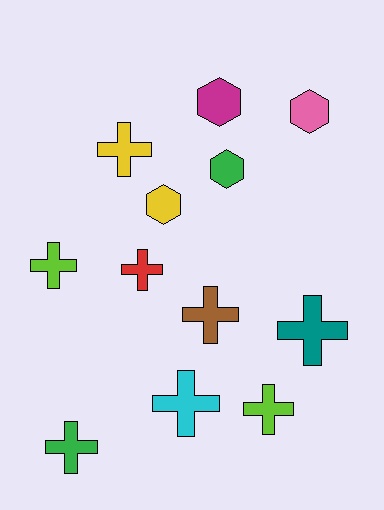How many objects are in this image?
There are 12 objects.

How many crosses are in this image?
There are 8 crosses.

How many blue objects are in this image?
There are no blue objects.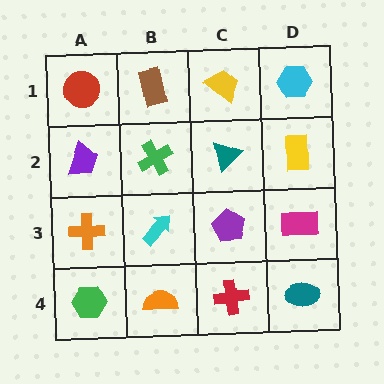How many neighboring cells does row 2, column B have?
4.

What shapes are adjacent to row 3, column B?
A green cross (row 2, column B), an orange semicircle (row 4, column B), an orange cross (row 3, column A), a purple pentagon (row 3, column C).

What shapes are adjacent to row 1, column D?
A yellow rectangle (row 2, column D), a yellow trapezoid (row 1, column C).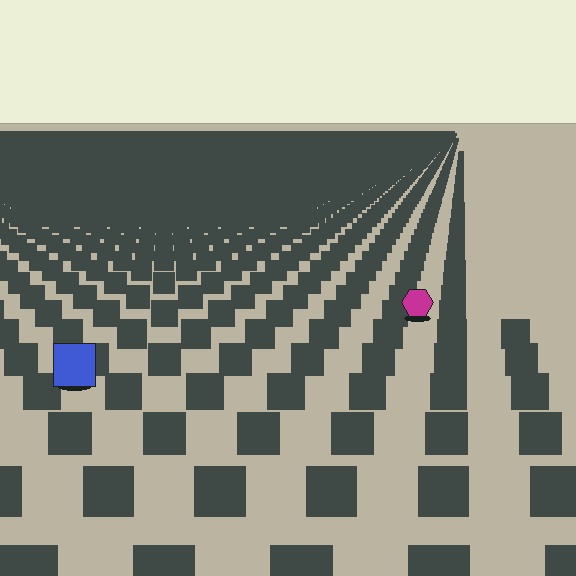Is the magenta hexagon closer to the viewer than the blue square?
No. The blue square is closer — you can tell from the texture gradient: the ground texture is coarser near it.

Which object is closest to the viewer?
The blue square is closest. The texture marks near it are larger and more spread out.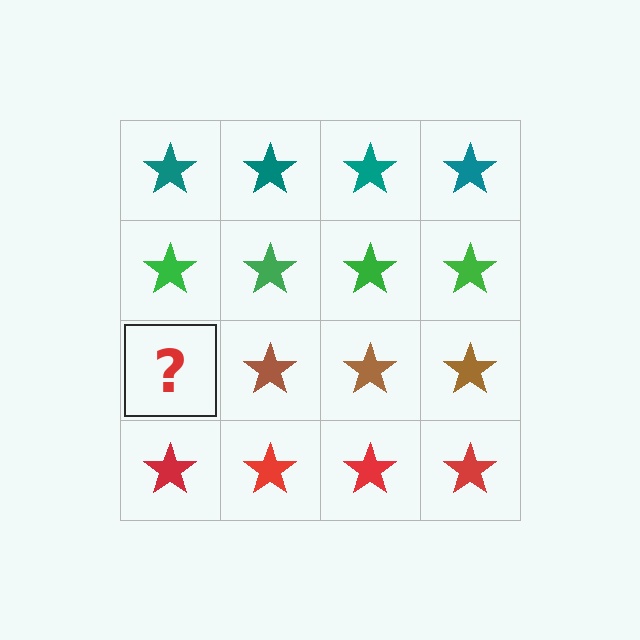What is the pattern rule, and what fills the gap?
The rule is that each row has a consistent color. The gap should be filled with a brown star.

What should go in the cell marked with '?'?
The missing cell should contain a brown star.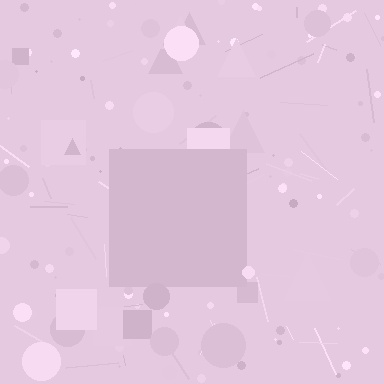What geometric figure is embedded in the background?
A square is embedded in the background.